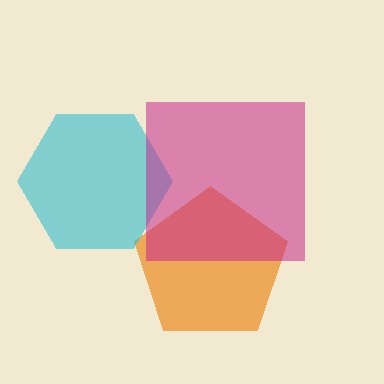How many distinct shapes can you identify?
There are 3 distinct shapes: an orange pentagon, a cyan hexagon, a magenta square.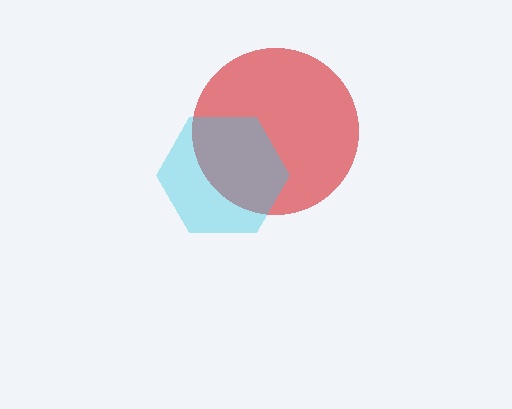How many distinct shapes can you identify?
There are 2 distinct shapes: a red circle, a cyan hexagon.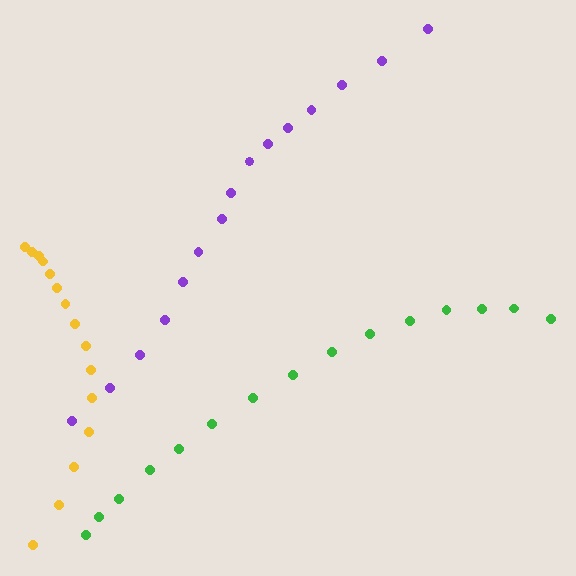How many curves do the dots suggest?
There are 3 distinct paths.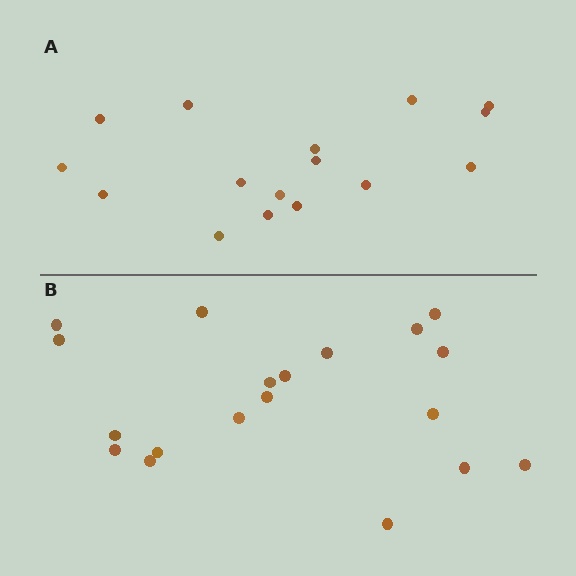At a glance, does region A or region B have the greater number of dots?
Region B (the bottom region) has more dots.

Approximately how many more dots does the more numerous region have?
Region B has just a few more — roughly 2 or 3 more dots than region A.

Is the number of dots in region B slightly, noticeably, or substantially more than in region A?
Region B has only slightly more — the two regions are fairly close. The ratio is roughly 1.2 to 1.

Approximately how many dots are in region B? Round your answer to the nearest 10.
About 20 dots. (The exact count is 19, which rounds to 20.)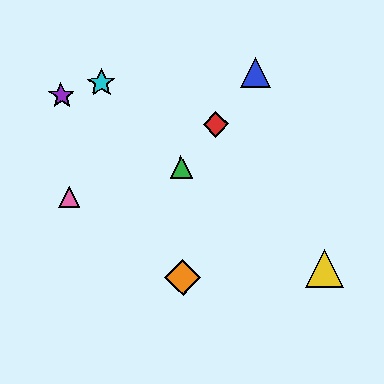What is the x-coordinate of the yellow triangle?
The yellow triangle is at x≈325.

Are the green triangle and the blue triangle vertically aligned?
No, the green triangle is at x≈181 and the blue triangle is at x≈256.